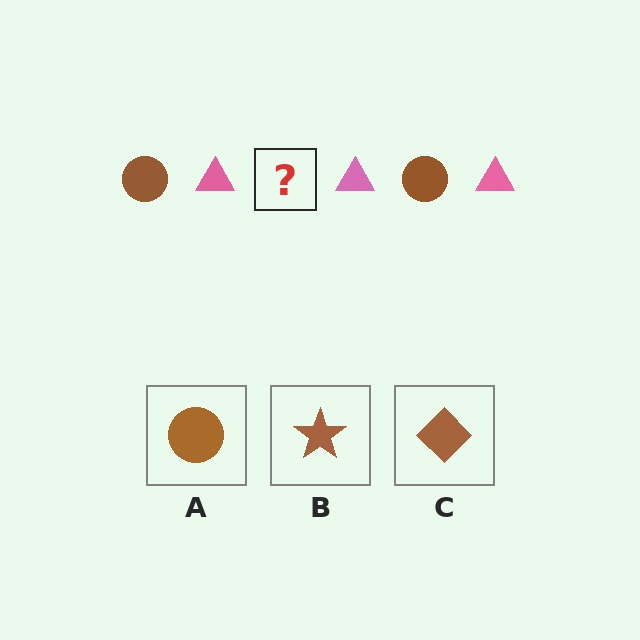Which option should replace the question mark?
Option A.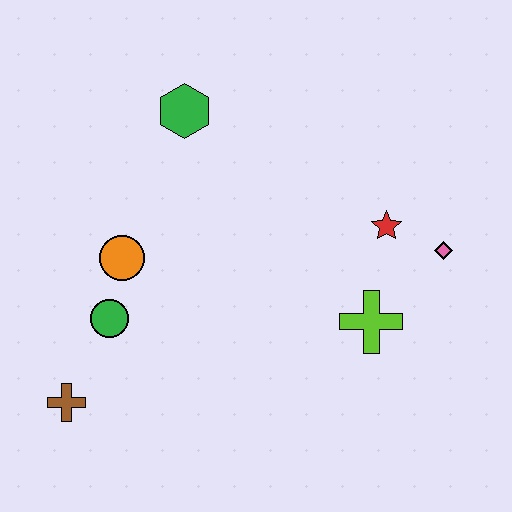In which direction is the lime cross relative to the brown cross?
The lime cross is to the right of the brown cross.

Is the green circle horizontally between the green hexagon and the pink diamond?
No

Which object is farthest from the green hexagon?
The brown cross is farthest from the green hexagon.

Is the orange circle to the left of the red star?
Yes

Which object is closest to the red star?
The pink diamond is closest to the red star.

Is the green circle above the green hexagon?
No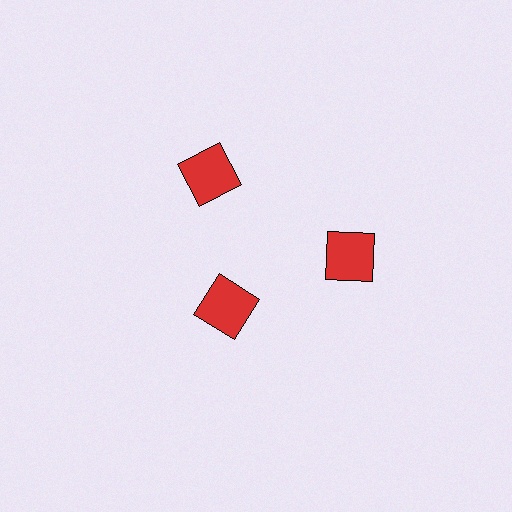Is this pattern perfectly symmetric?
No. The 3 red squares are arranged in a ring, but one element near the 7 o'clock position is pulled inward toward the center, breaking the 3-fold rotational symmetry.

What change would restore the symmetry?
The symmetry would be restored by moving it outward, back onto the ring so that all 3 squares sit at equal angles and equal distance from the center.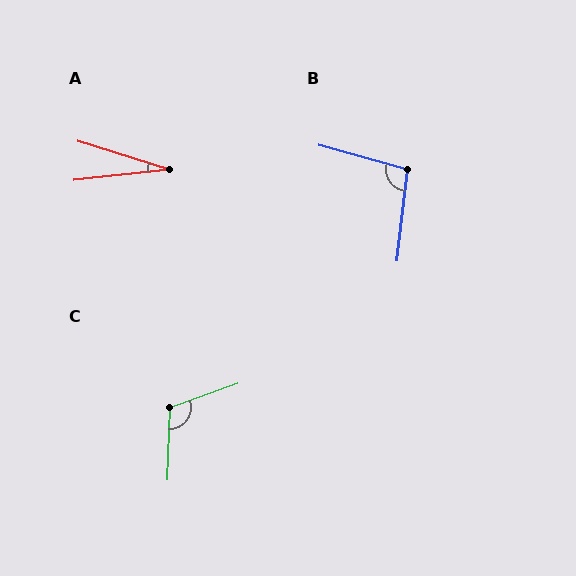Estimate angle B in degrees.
Approximately 99 degrees.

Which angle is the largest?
C, at approximately 112 degrees.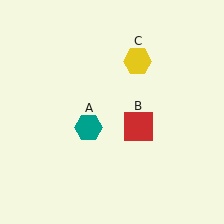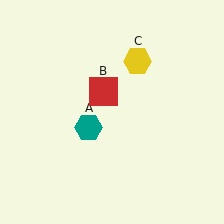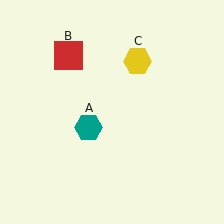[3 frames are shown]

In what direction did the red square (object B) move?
The red square (object B) moved up and to the left.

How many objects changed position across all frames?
1 object changed position: red square (object B).